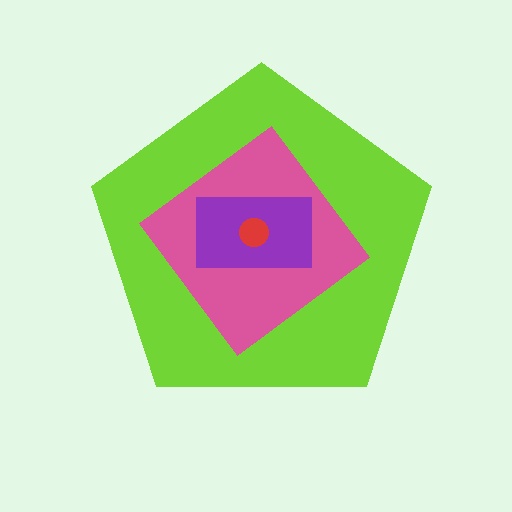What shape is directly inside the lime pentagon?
The pink diamond.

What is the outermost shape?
The lime pentagon.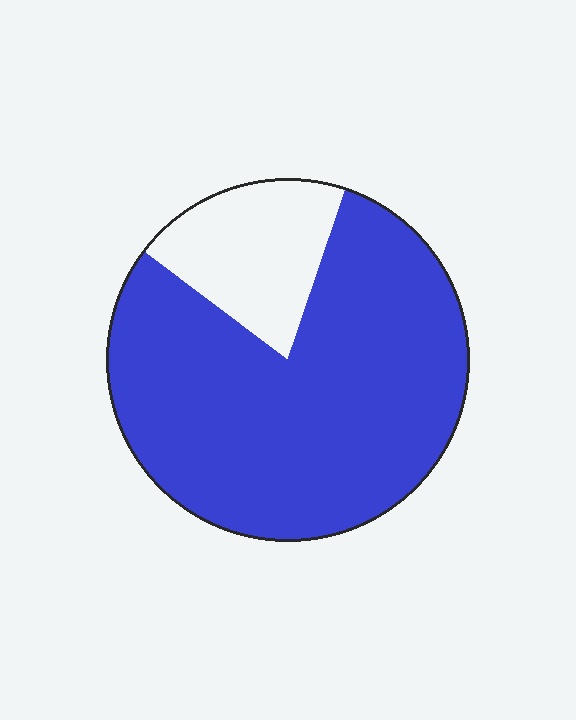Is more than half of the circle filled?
Yes.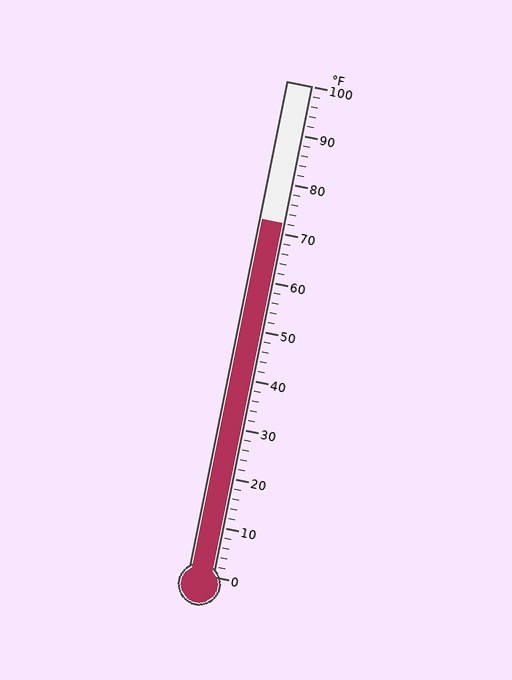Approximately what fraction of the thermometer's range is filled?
The thermometer is filled to approximately 70% of its range.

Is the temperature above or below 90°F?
The temperature is below 90°F.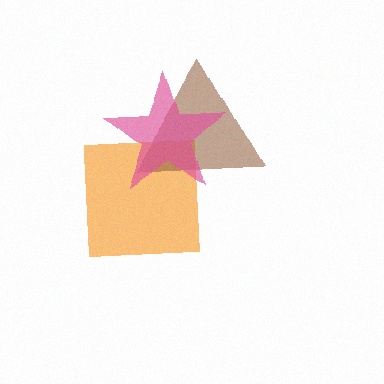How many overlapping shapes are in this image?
There are 3 overlapping shapes in the image.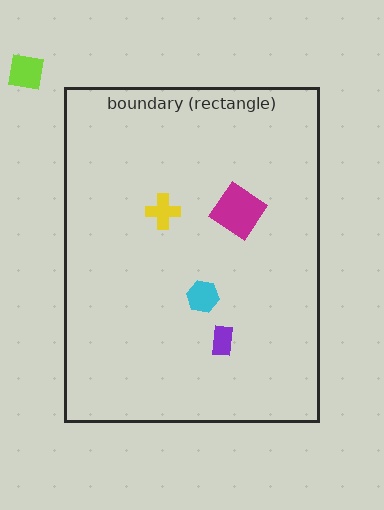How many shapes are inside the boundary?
4 inside, 1 outside.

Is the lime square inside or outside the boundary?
Outside.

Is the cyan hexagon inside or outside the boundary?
Inside.